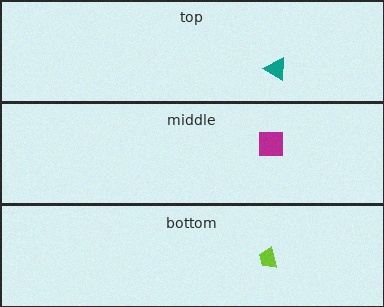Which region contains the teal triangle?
The top region.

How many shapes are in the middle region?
1.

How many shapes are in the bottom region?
1.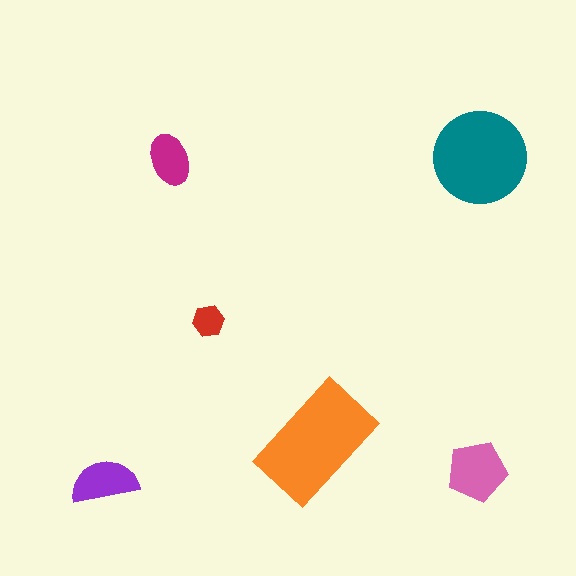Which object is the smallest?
The red hexagon.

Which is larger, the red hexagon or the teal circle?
The teal circle.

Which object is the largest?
The orange rectangle.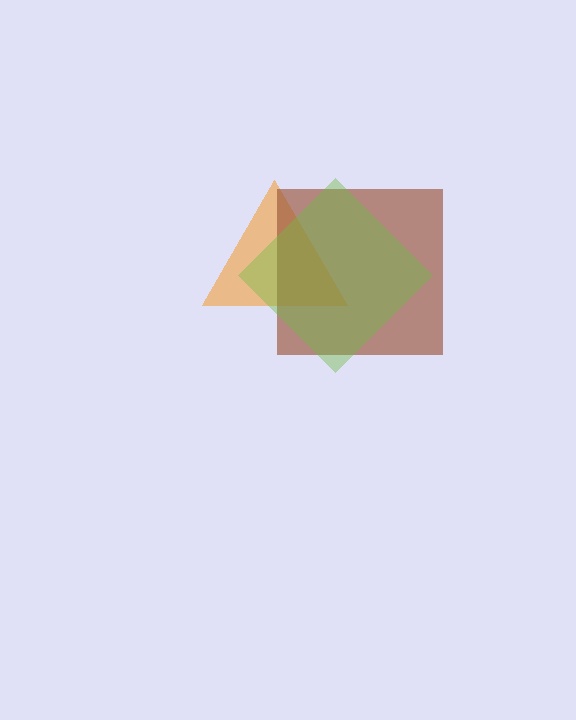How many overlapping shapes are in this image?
There are 3 overlapping shapes in the image.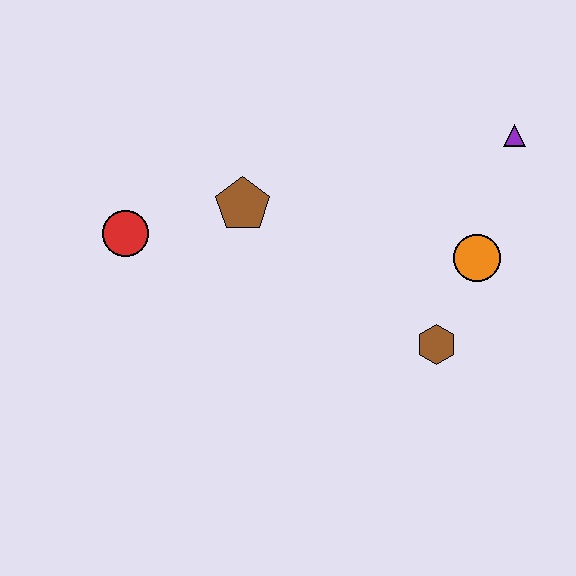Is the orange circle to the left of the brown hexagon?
No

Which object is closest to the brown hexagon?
The orange circle is closest to the brown hexagon.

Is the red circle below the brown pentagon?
Yes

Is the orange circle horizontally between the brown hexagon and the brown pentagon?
No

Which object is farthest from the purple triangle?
The red circle is farthest from the purple triangle.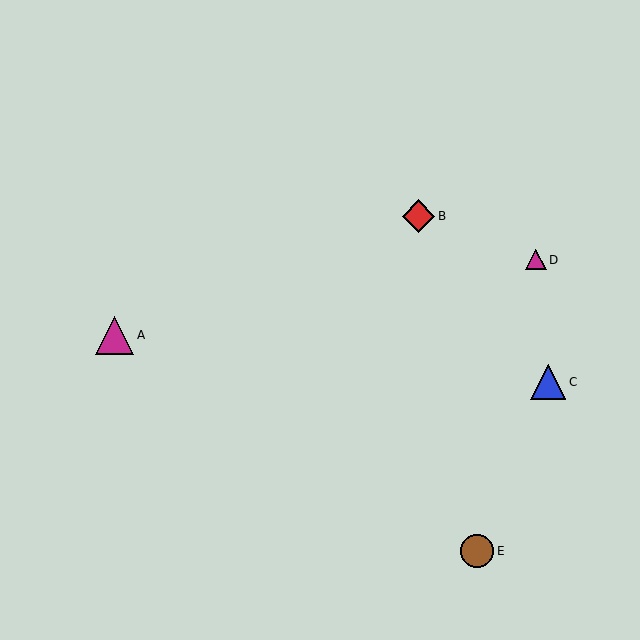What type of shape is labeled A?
Shape A is a magenta triangle.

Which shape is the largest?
The magenta triangle (labeled A) is the largest.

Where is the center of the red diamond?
The center of the red diamond is at (419, 216).